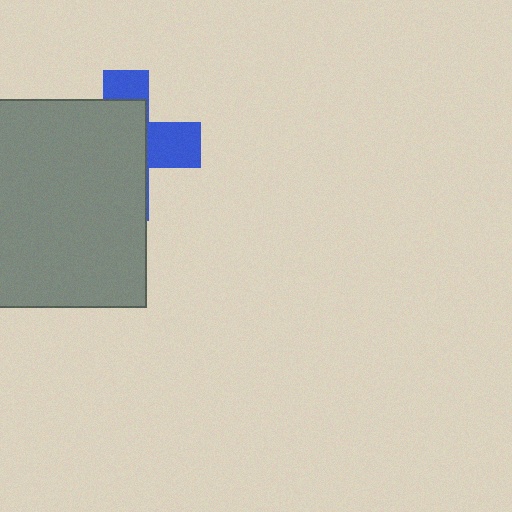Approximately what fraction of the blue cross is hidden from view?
Roughly 66% of the blue cross is hidden behind the gray rectangle.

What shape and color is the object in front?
The object in front is a gray rectangle.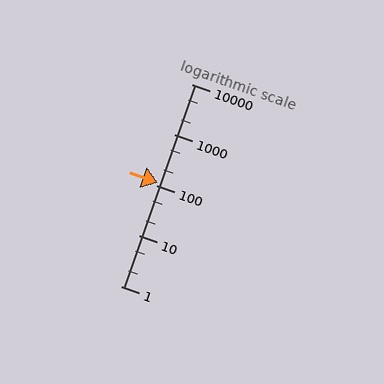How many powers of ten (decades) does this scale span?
The scale spans 4 decades, from 1 to 10000.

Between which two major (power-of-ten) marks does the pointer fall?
The pointer is between 100 and 1000.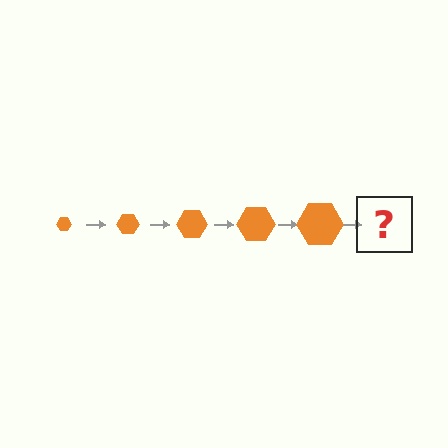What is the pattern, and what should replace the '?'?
The pattern is that the hexagon gets progressively larger each step. The '?' should be an orange hexagon, larger than the previous one.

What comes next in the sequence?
The next element should be an orange hexagon, larger than the previous one.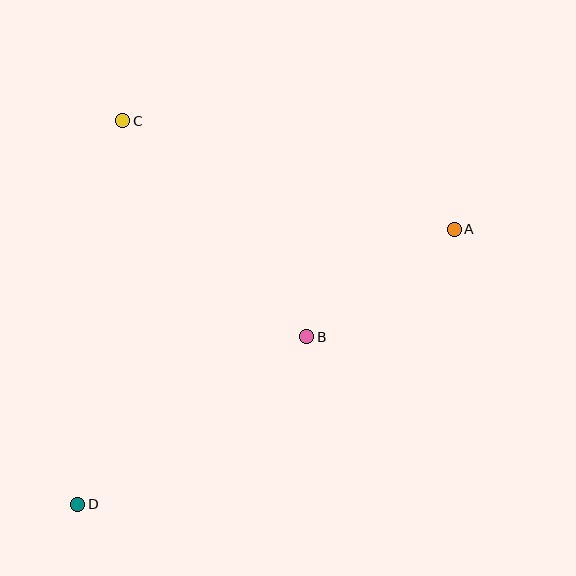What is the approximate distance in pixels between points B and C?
The distance between B and C is approximately 284 pixels.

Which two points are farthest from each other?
Points A and D are farthest from each other.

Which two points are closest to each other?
Points A and B are closest to each other.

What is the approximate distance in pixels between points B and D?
The distance between B and D is approximately 284 pixels.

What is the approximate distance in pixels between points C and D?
The distance between C and D is approximately 386 pixels.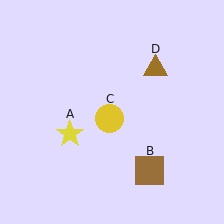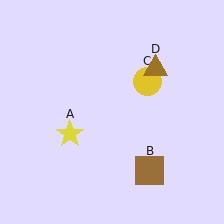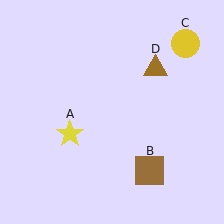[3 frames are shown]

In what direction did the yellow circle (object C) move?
The yellow circle (object C) moved up and to the right.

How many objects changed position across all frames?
1 object changed position: yellow circle (object C).